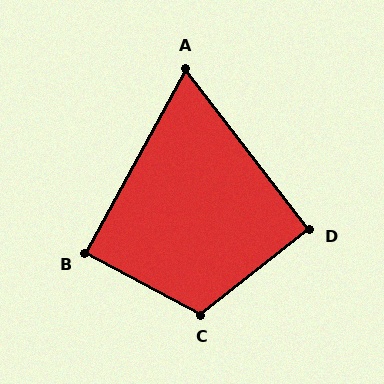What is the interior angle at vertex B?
Approximately 89 degrees (approximately right).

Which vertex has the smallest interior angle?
A, at approximately 66 degrees.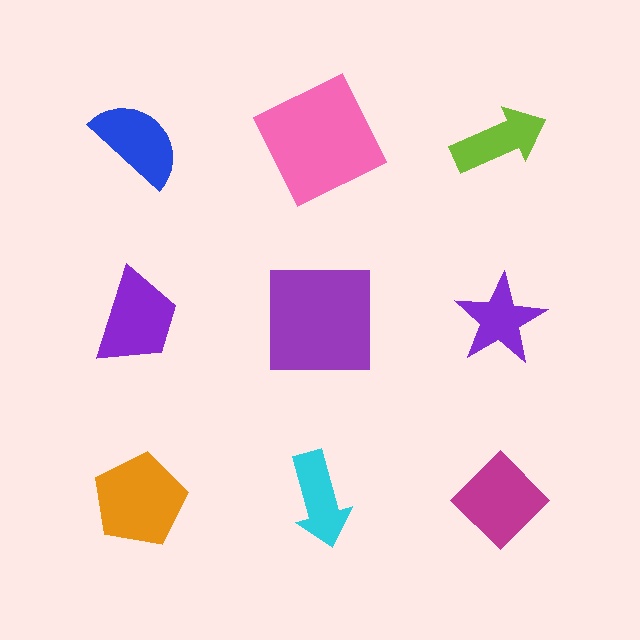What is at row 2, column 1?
A purple trapezoid.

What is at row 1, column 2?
A pink square.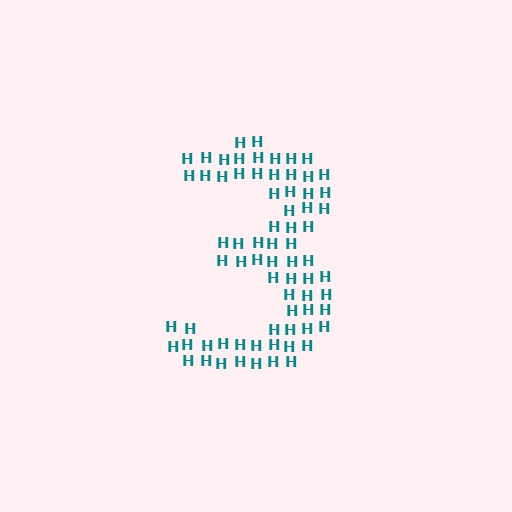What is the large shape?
The large shape is the digit 3.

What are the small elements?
The small elements are letter H's.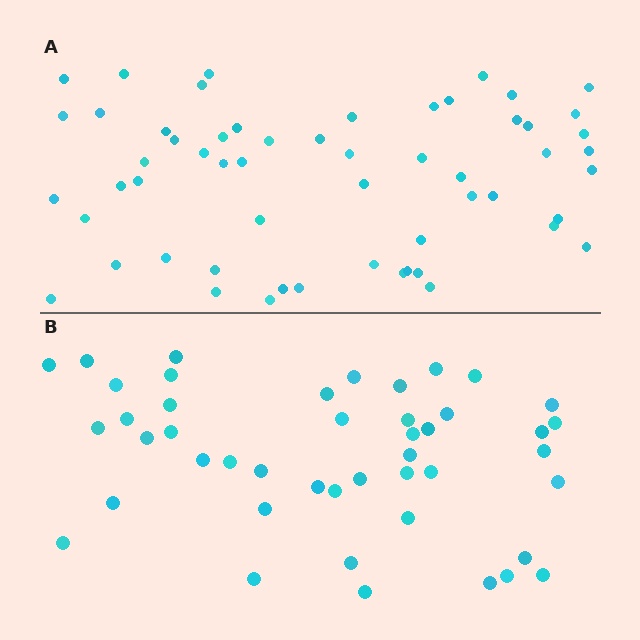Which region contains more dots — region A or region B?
Region A (the top region) has more dots.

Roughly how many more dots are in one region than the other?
Region A has roughly 12 or so more dots than region B.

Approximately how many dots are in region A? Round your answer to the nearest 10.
About 60 dots. (The exact count is 57, which rounds to 60.)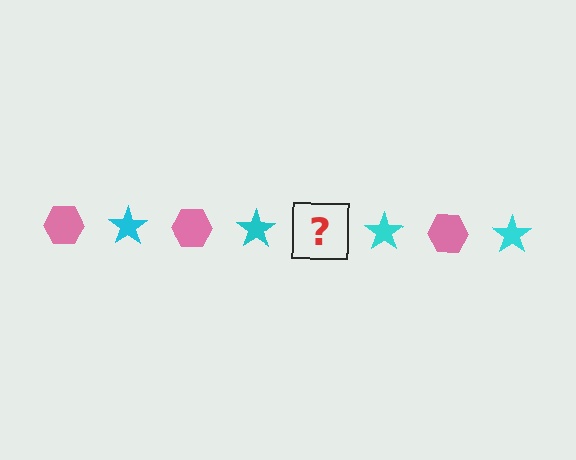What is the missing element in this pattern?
The missing element is a pink hexagon.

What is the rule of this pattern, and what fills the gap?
The rule is that the pattern alternates between pink hexagon and cyan star. The gap should be filled with a pink hexagon.